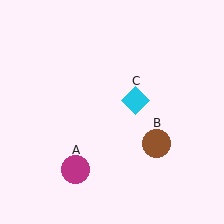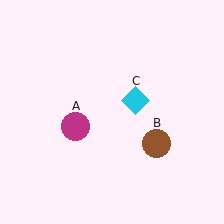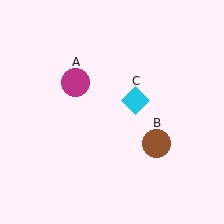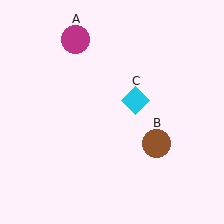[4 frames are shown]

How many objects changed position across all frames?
1 object changed position: magenta circle (object A).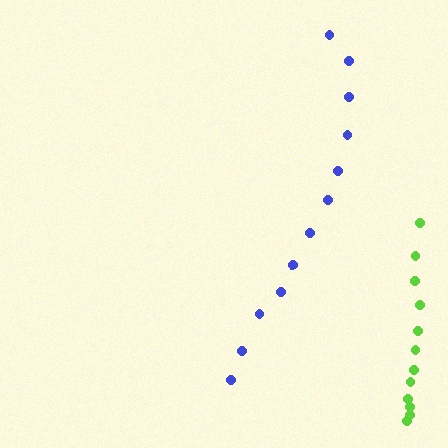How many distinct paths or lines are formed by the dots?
There are 2 distinct paths.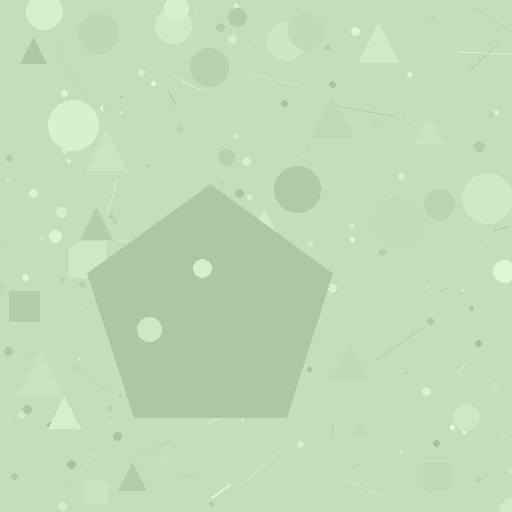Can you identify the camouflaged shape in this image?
The camouflaged shape is a pentagon.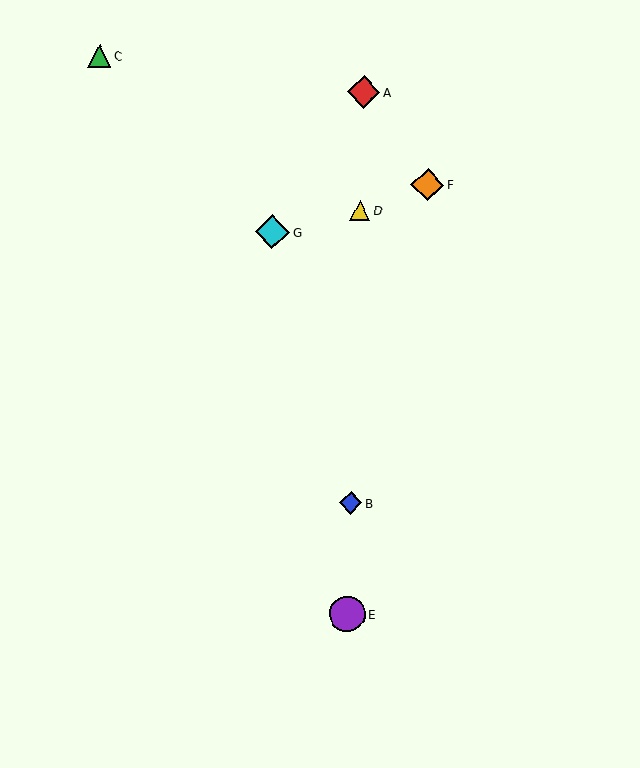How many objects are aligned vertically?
4 objects (A, B, D, E) are aligned vertically.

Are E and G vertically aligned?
No, E is at x≈347 and G is at x≈272.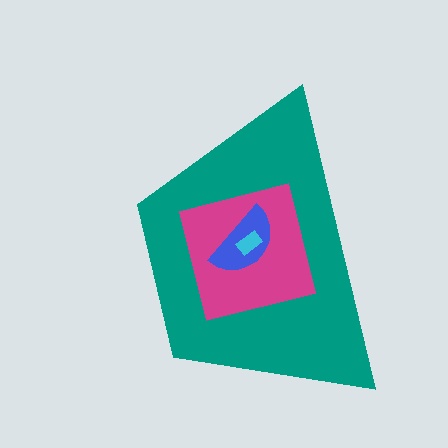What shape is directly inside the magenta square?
The blue semicircle.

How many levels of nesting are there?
4.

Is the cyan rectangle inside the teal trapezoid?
Yes.